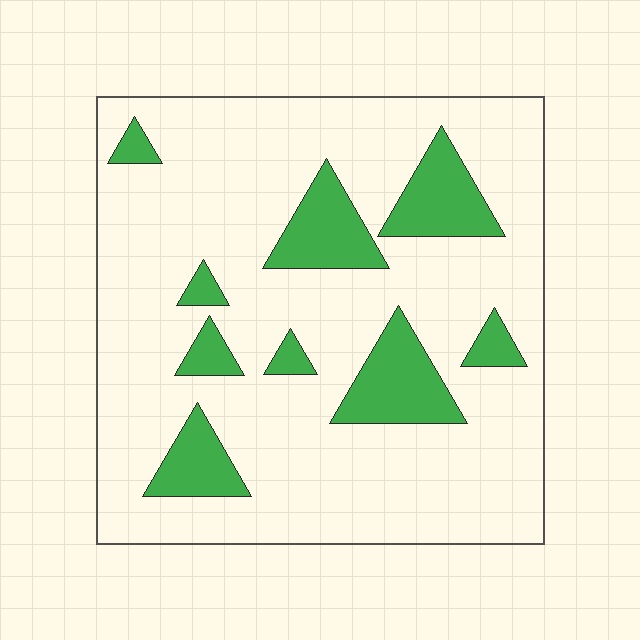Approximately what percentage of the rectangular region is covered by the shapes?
Approximately 20%.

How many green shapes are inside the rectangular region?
9.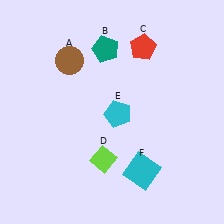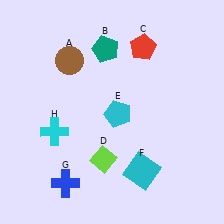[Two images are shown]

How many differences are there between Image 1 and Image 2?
There are 2 differences between the two images.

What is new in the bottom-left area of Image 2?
A cyan cross (H) was added in the bottom-left area of Image 2.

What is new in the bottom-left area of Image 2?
A blue cross (G) was added in the bottom-left area of Image 2.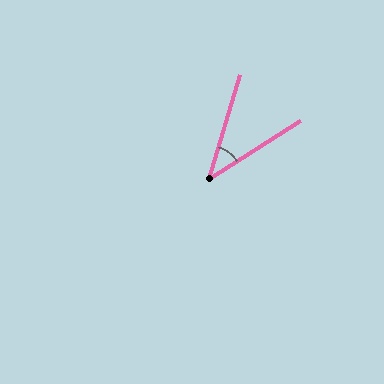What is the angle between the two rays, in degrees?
Approximately 41 degrees.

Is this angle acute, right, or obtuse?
It is acute.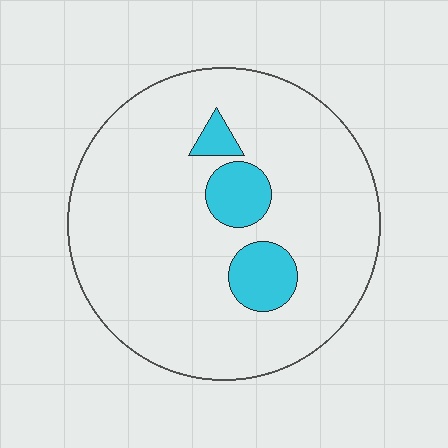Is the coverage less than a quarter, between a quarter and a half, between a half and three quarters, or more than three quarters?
Less than a quarter.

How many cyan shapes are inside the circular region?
3.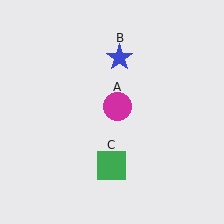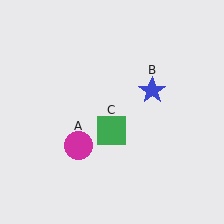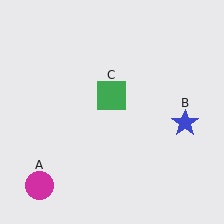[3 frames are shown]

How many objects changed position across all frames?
3 objects changed position: magenta circle (object A), blue star (object B), green square (object C).